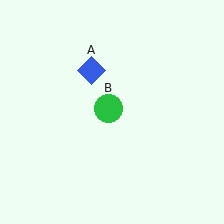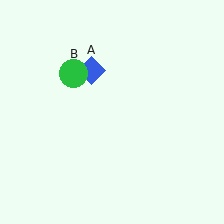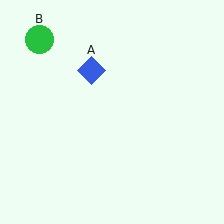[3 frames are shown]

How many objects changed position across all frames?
1 object changed position: green circle (object B).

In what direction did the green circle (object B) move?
The green circle (object B) moved up and to the left.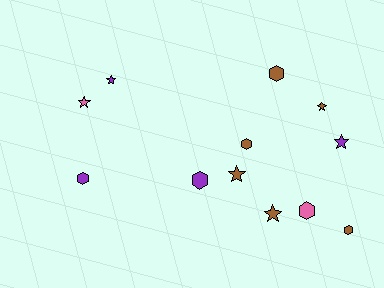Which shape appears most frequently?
Star, with 6 objects.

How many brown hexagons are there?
There are 3 brown hexagons.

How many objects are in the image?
There are 12 objects.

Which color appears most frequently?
Brown, with 6 objects.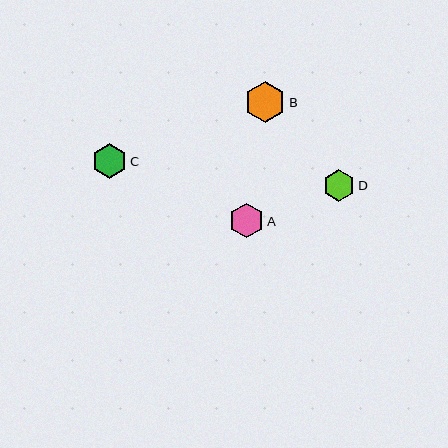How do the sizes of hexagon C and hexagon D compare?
Hexagon C and hexagon D are approximately the same size.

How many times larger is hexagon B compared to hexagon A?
Hexagon B is approximately 1.2 times the size of hexagon A.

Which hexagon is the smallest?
Hexagon D is the smallest with a size of approximately 32 pixels.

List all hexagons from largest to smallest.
From largest to smallest: B, C, A, D.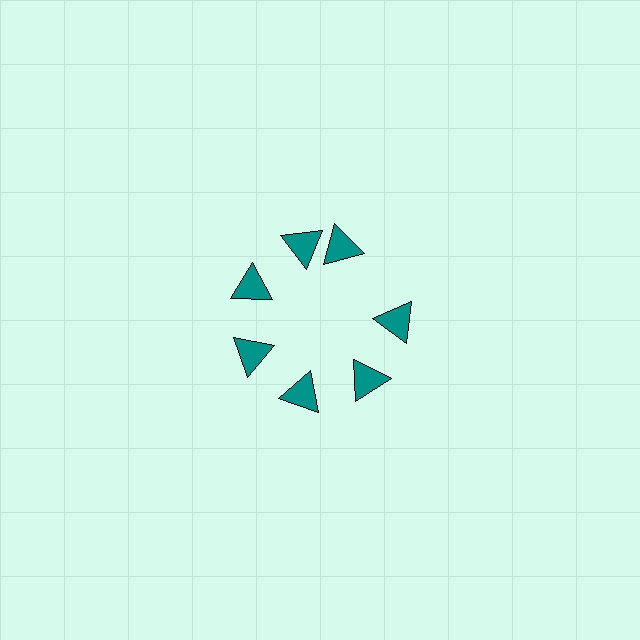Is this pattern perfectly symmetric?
No. The 7 teal triangles are arranged in a ring, but one element near the 1 o'clock position is rotated out of alignment along the ring, breaking the 7-fold rotational symmetry.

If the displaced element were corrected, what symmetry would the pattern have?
It would have 7-fold rotational symmetry — the pattern would map onto itself every 51 degrees.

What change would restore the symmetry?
The symmetry would be restored by rotating it back into even spacing with its neighbors so that all 7 triangles sit at equal angles and equal distance from the center.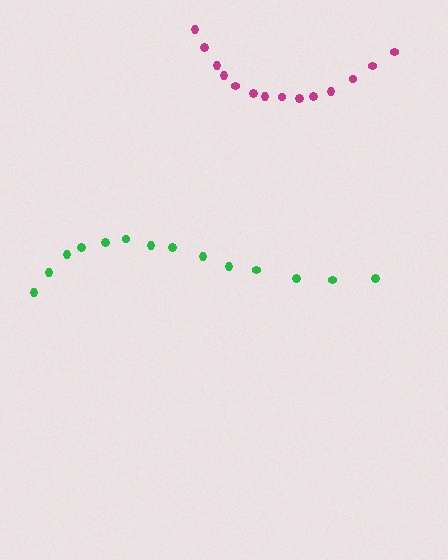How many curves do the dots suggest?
There are 2 distinct paths.